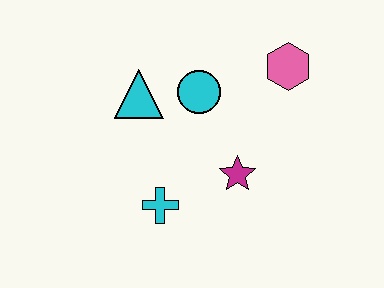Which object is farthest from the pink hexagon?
The cyan cross is farthest from the pink hexagon.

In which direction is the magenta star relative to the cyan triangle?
The magenta star is to the right of the cyan triangle.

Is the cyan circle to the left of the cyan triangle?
No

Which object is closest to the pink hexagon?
The cyan circle is closest to the pink hexagon.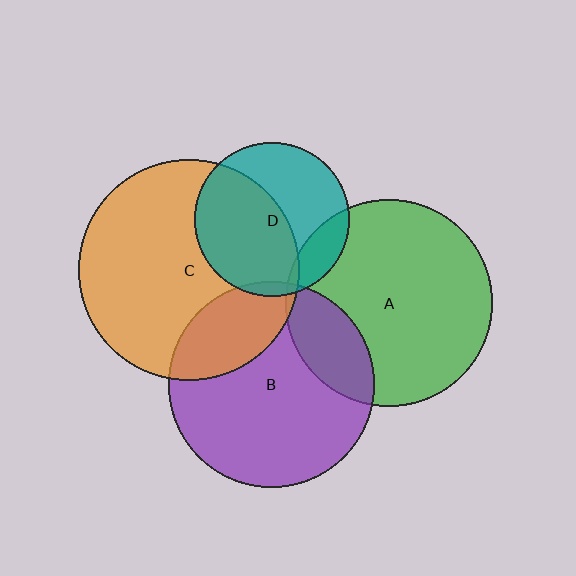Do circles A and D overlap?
Yes.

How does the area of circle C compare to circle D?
Approximately 2.0 times.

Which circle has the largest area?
Circle C (orange).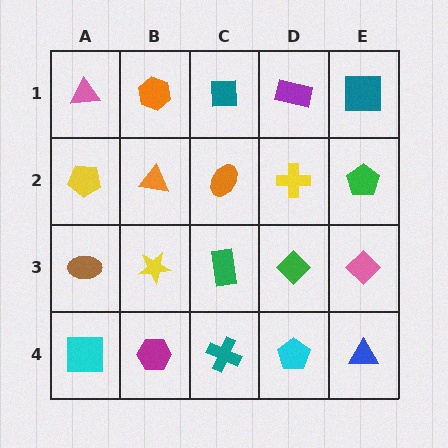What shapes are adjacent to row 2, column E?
A teal square (row 1, column E), a pink diamond (row 3, column E), a yellow cross (row 2, column D).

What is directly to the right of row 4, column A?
A magenta hexagon.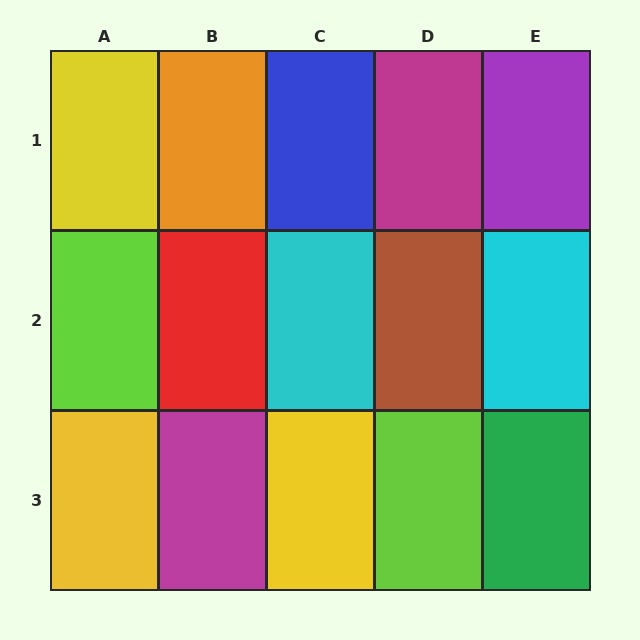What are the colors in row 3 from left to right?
Yellow, magenta, yellow, lime, green.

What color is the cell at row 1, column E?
Purple.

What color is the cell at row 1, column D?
Magenta.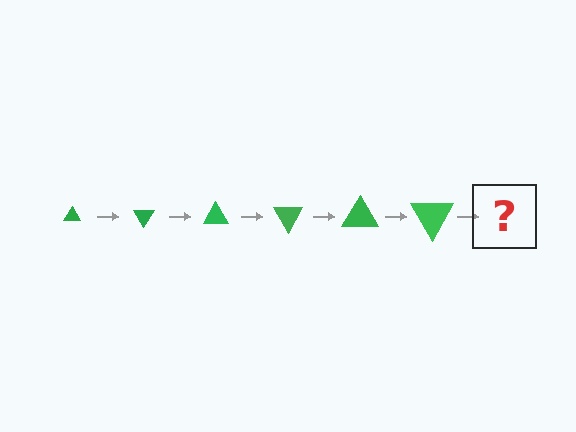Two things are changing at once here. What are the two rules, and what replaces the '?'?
The two rules are that the triangle grows larger each step and it rotates 60 degrees each step. The '?' should be a triangle, larger than the previous one and rotated 360 degrees from the start.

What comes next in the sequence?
The next element should be a triangle, larger than the previous one and rotated 360 degrees from the start.